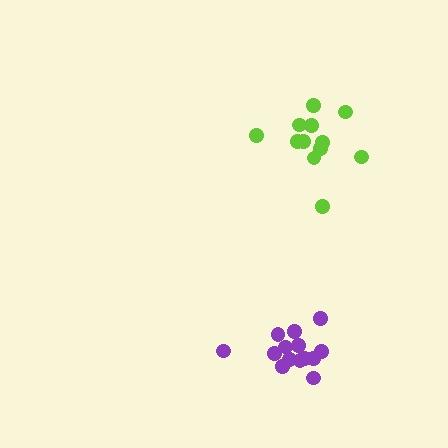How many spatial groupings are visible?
There are 2 spatial groupings.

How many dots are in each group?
Group 1: 14 dots, Group 2: 12 dots (26 total).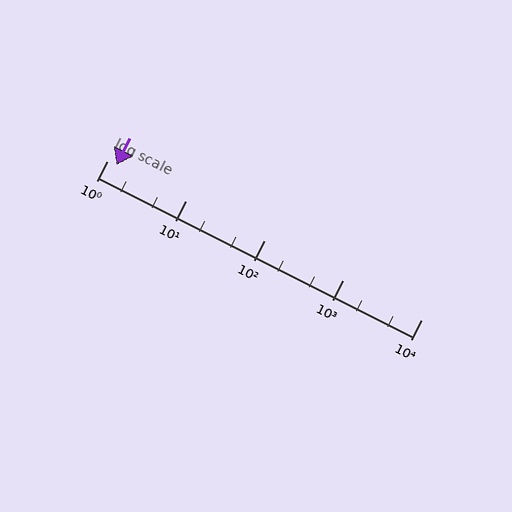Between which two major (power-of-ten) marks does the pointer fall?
The pointer is between 1 and 10.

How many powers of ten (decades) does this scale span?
The scale spans 4 decades, from 1 to 10000.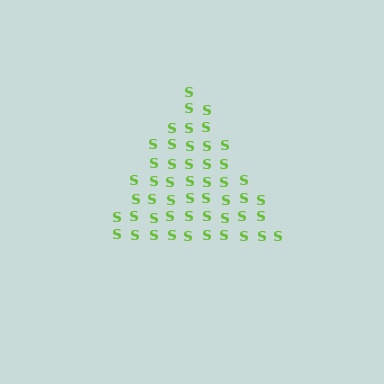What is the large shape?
The large shape is a triangle.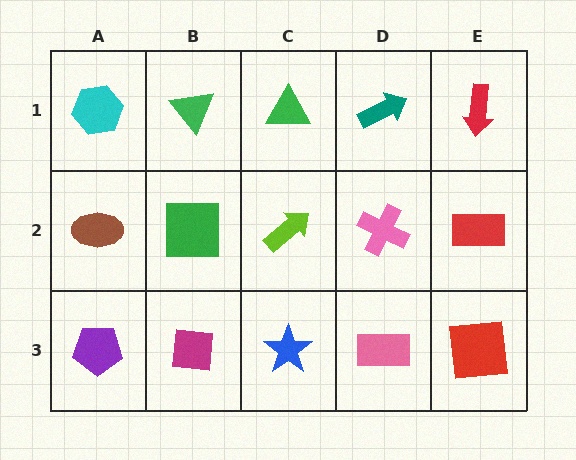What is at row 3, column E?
A red square.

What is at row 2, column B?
A green square.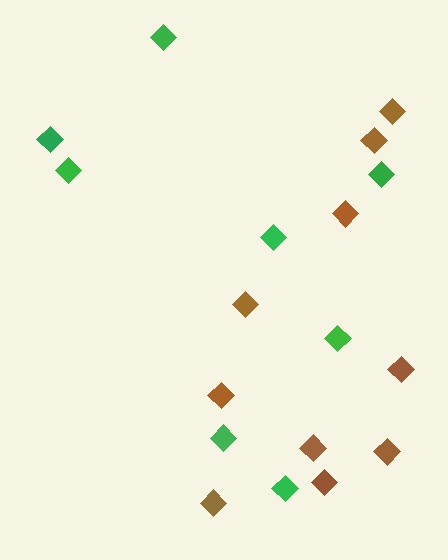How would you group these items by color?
There are 2 groups: one group of green diamonds (8) and one group of brown diamonds (10).